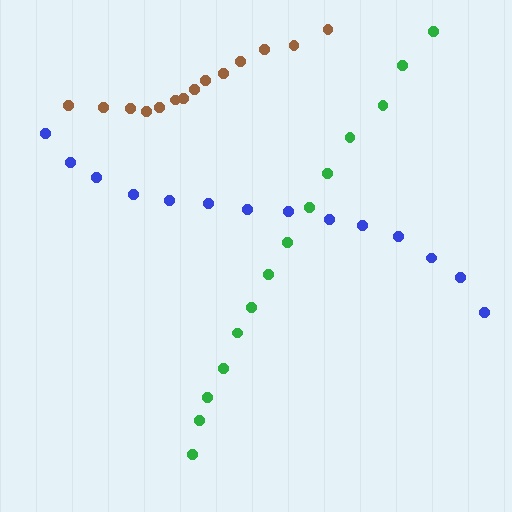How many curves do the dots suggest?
There are 3 distinct paths.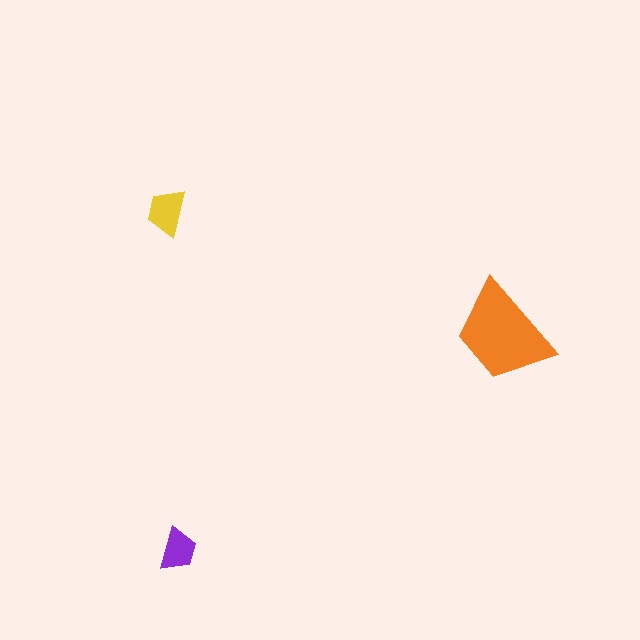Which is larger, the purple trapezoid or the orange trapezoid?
The orange one.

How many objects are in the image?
There are 3 objects in the image.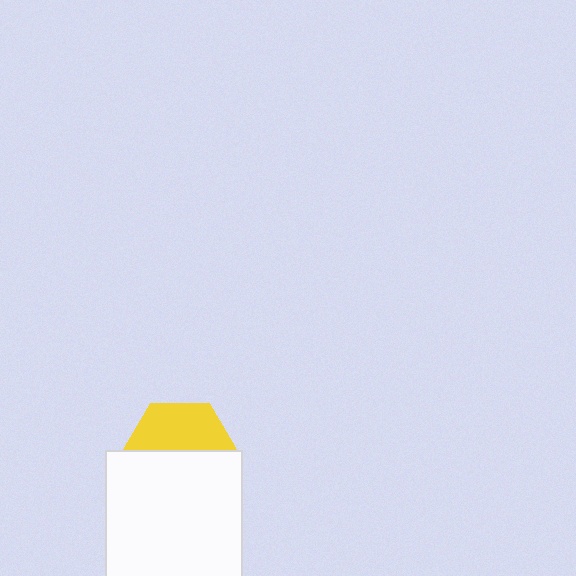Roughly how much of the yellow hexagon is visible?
A small part of it is visible (roughly 43%).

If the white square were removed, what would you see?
You would see the complete yellow hexagon.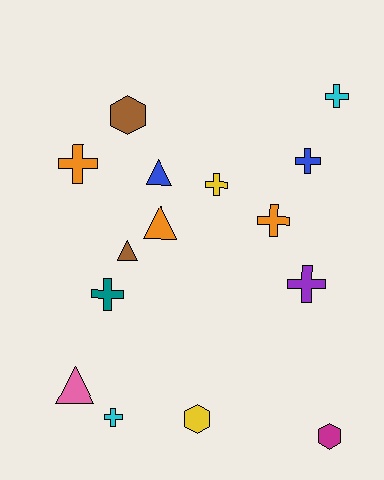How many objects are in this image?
There are 15 objects.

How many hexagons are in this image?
There are 3 hexagons.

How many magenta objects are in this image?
There is 1 magenta object.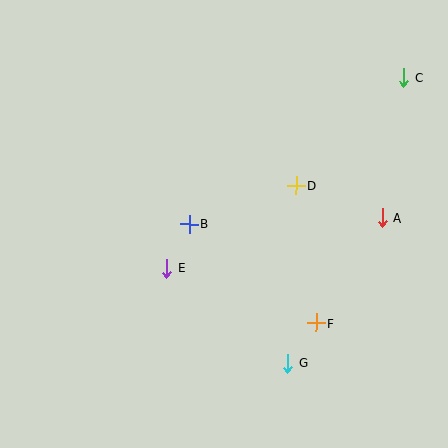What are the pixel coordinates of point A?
Point A is at (382, 218).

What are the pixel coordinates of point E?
Point E is at (167, 269).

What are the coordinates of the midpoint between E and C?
The midpoint between E and C is at (286, 173).